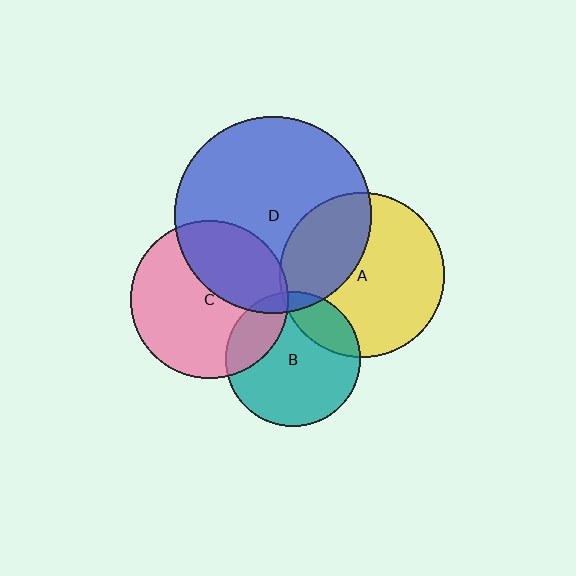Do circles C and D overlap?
Yes.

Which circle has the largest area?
Circle D (blue).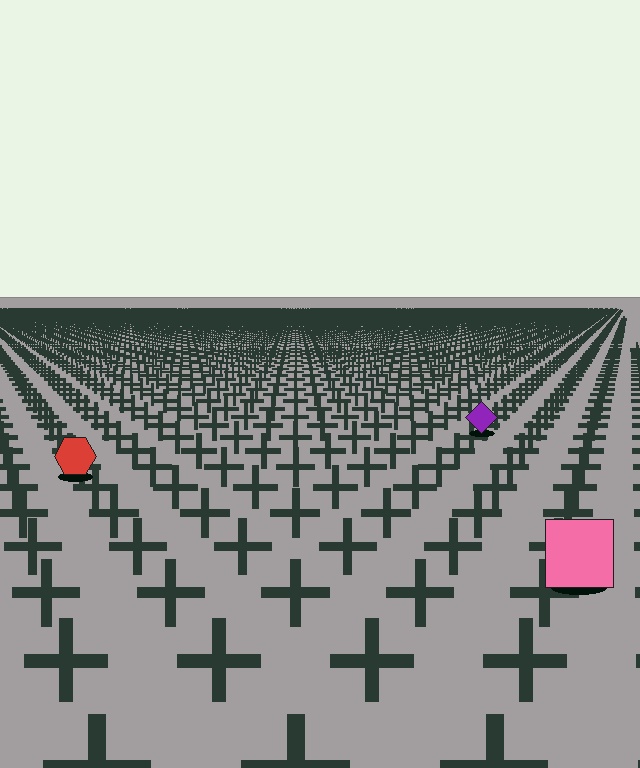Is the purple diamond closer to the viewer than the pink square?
No. The pink square is closer — you can tell from the texture gradient: the ground texture is coarser near it.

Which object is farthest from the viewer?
The purple diamond is farthest from the viewer. It appears smaller and the ground texture around it is denser.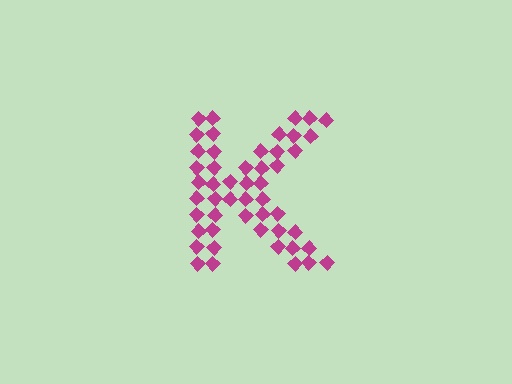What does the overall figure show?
The overall figure shows the letter K.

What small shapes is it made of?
It is made of small diamonds.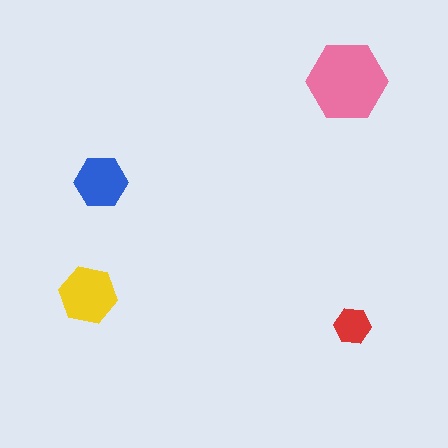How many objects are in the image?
There are 4 objects in the image.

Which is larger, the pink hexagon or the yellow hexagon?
The pink one.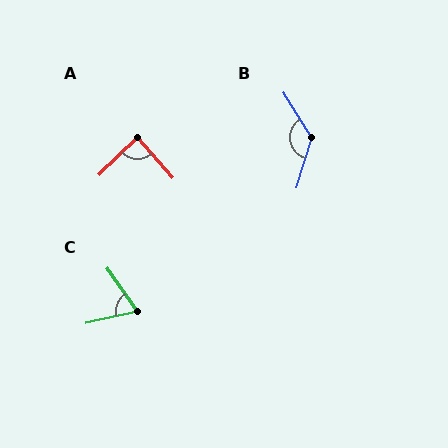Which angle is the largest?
B, at approximately 131 degrees.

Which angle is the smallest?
C, at approximately 67 degrees.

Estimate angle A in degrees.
Approximately 88 degrees.